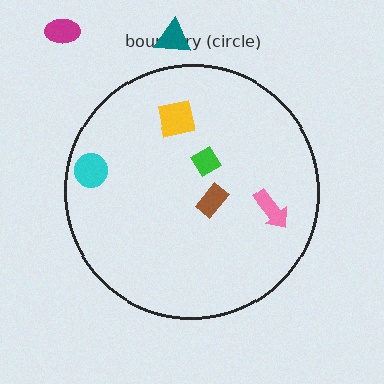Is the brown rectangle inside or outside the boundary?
Inside.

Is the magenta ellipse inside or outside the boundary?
Outside.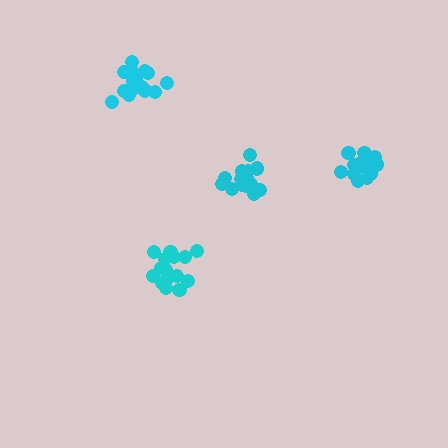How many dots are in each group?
Group 1: 16 dots, Group 2: 16 dots, Group 3: 16 dots, Group 4: 18 dots (66 total).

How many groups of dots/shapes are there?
There are 4 groups.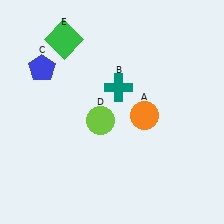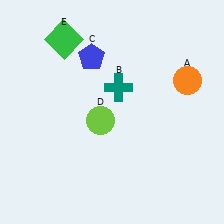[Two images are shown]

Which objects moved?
The objects that moved are: the orange circle (A), the blue pentagon (C).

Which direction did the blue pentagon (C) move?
The blue pentagon (C) moved right.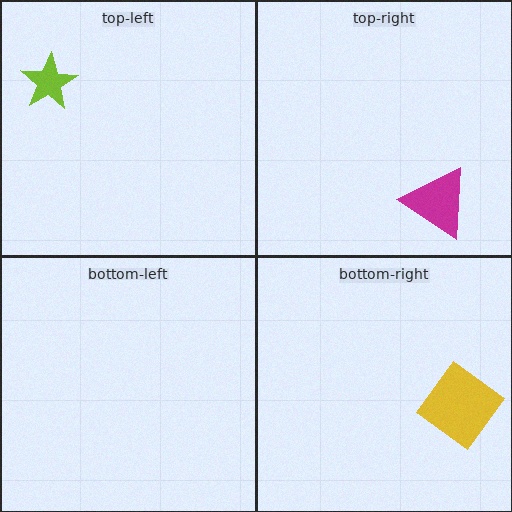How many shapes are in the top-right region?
1.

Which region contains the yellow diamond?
The bottom-right region.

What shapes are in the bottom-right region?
The yellow diamond.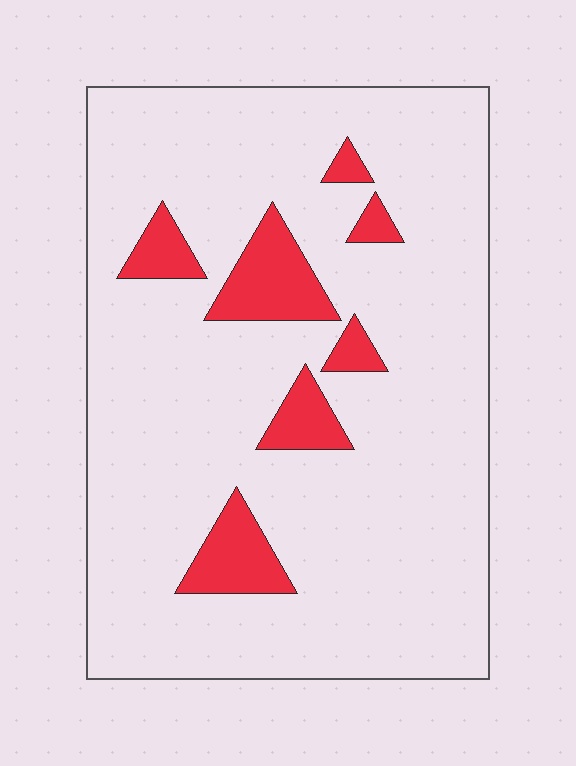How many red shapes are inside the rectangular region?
7.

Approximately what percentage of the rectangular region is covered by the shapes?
Approximately 10%.